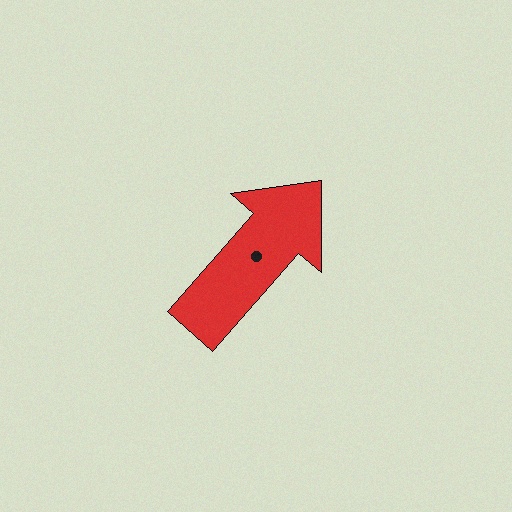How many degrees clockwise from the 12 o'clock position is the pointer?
Approximately 41 degrees.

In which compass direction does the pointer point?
Northeast.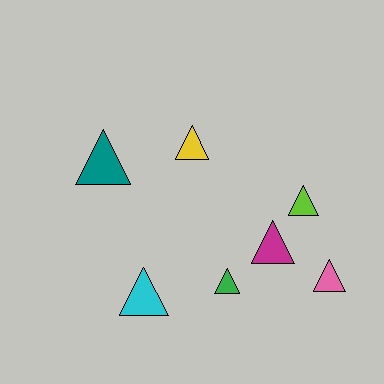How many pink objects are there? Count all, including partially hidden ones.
There is 1 pink object.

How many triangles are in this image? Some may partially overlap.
There are 7 triangles.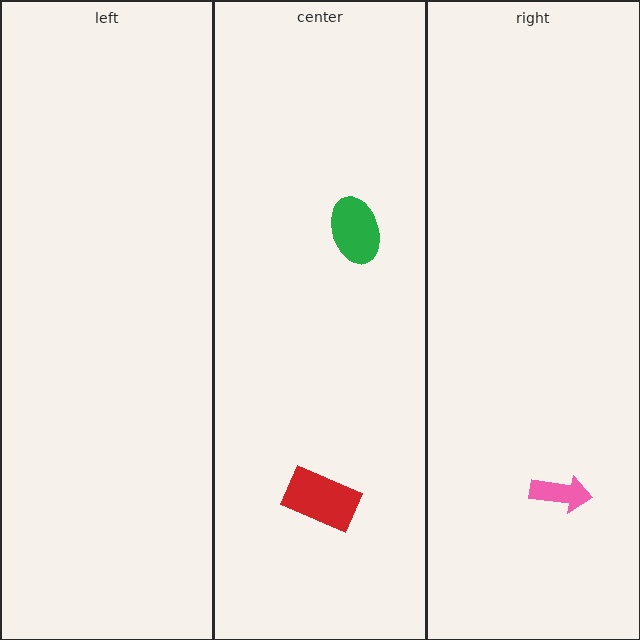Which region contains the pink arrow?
The right region.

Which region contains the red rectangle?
The center region.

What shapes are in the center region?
The red rectangle, the green ellipse.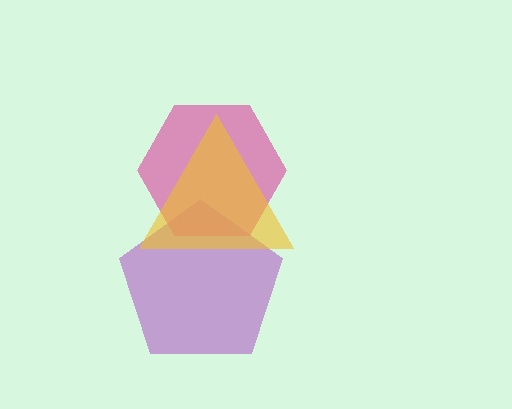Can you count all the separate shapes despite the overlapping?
Yes, there are 3 separate shapes.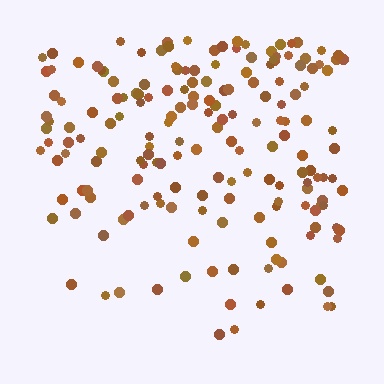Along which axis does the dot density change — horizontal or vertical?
Vertical.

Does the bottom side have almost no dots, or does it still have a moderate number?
Still a moderate number, just noticeably fewer than the top.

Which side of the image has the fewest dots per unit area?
The bottom.